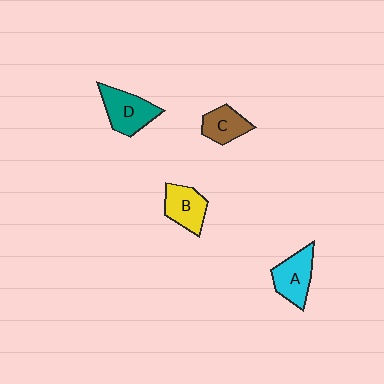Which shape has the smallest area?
Shape C (brown).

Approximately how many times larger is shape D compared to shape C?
Approximately 1.4 times.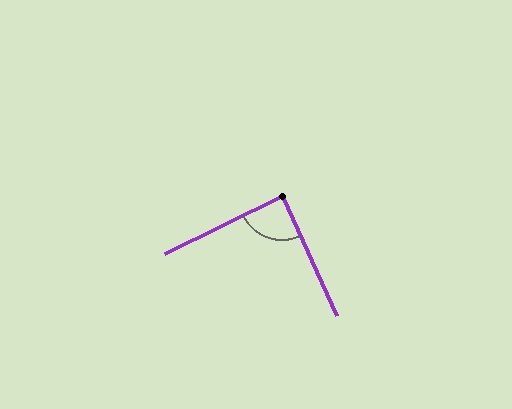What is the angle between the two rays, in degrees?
Approximately 89 degrees.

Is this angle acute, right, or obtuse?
It is approximately a right angle.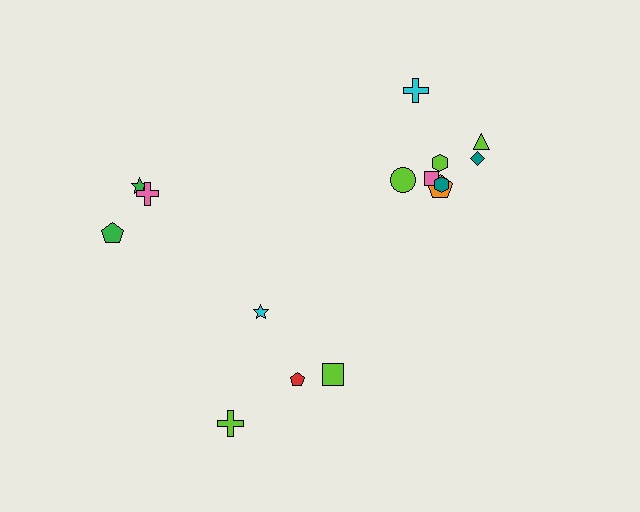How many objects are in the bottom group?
There are 4 objects.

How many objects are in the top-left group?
There are 3 objects.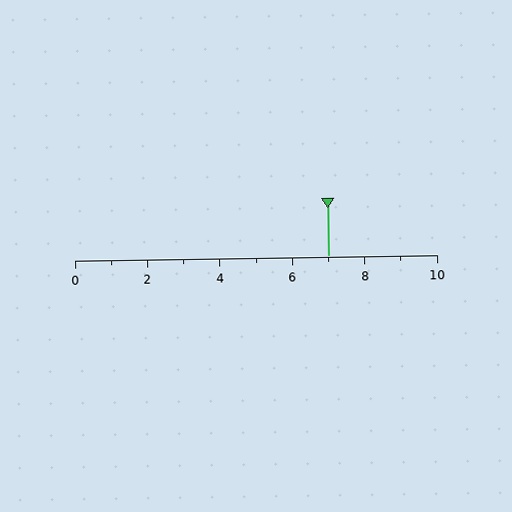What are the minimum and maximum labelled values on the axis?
The axis runs from 0 to 10.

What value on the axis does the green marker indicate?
The marker indicates approximately 7.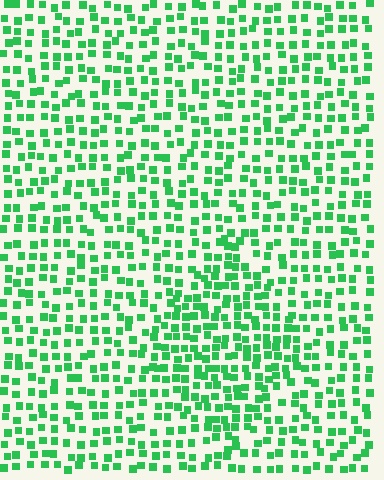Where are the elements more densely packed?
The elements are more densely packed inside the diamond boundary.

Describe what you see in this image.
The image contains small green elements arranged at two different densities. A diamond-shaped region is visible where the elements are more densely packed than the surrounding area.